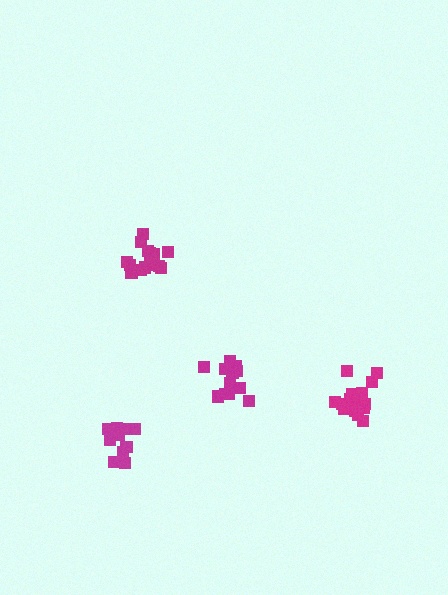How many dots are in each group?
Group 1: 17 dots, Group 2: 11 dots, Group 3: 13 dots, Group 4: 15 dots (56 total).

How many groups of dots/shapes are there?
There are 4 groups.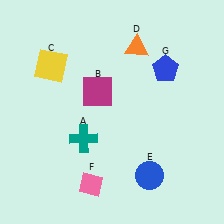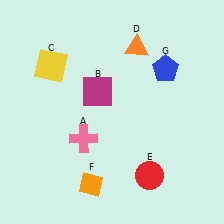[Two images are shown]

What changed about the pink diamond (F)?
In Image 1, F is pink. In Image 2, it changed to orange.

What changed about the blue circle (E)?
In Image 1, E is blue. In Image 2, it changed to red.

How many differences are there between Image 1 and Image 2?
There are 3 differences between the two images.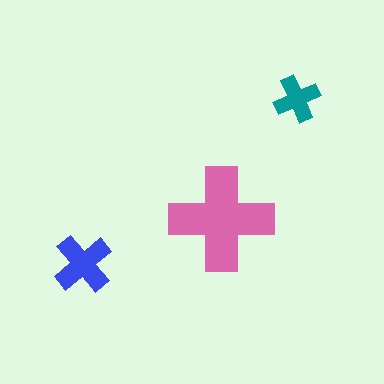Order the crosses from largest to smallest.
the pink one, the blue one, the teal one.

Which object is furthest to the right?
The teal cross is rightmost.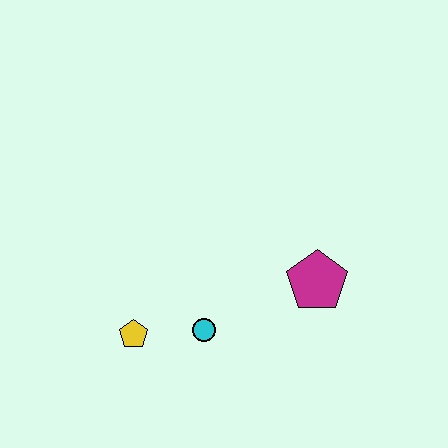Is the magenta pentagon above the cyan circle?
Yes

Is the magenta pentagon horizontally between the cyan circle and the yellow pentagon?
No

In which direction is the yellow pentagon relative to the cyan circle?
The yellow pentagon is to the left of the cyan circle.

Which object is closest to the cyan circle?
The yellow pentagon is closest to the cyan circle.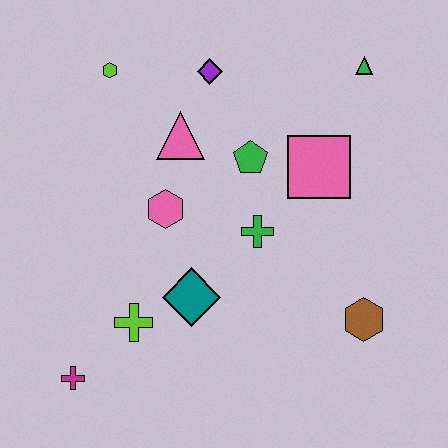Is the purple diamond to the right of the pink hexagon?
Yes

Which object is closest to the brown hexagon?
The green cross is closest to the brown hexagon.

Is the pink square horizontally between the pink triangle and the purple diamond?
No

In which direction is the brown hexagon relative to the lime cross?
The brown hexagon is to the right of the lime cross.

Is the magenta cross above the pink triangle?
No